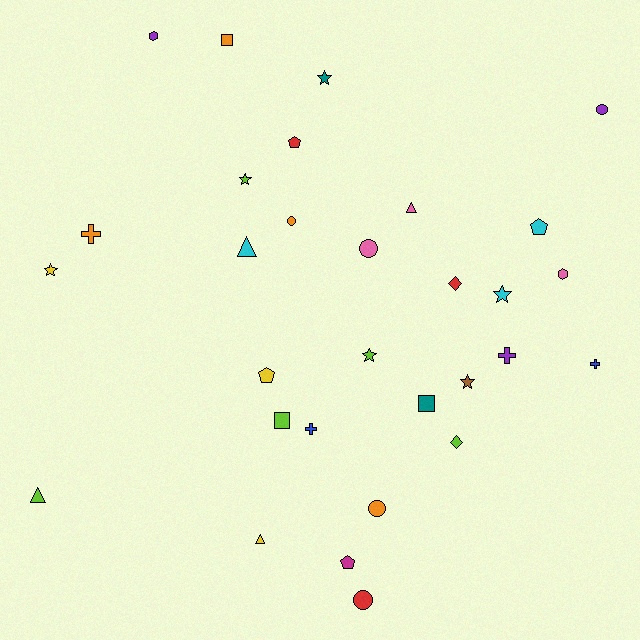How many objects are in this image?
There are 30 objects.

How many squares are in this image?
There are 3 squares.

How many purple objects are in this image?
There are 3 purple objects.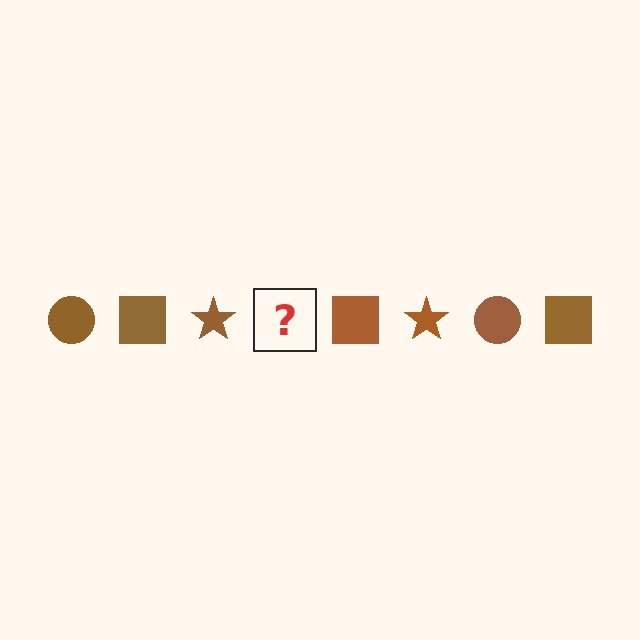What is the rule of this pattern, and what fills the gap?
The rule is that the pattern cycles through circle, square, star shapes in brown. The gap should be filled with a brown circle.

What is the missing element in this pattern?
The missing element is a brown circle.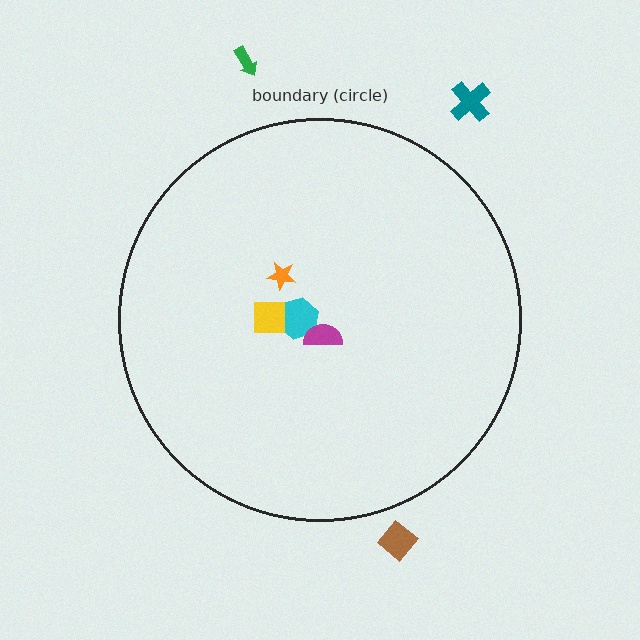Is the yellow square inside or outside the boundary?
Inside.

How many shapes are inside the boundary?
4 inside, 3 outside.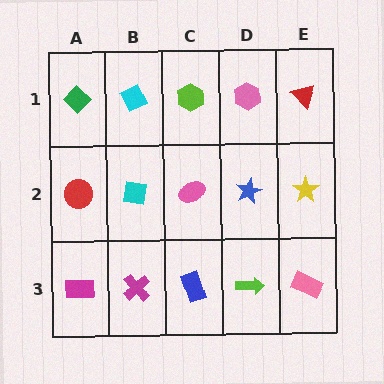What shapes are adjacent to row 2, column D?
A pink hexagon (row 1, column D), a lime arrow (row 3, column D), a pink ellipse (row 2, column C), a yellow star (row 2, column E).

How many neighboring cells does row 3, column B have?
3.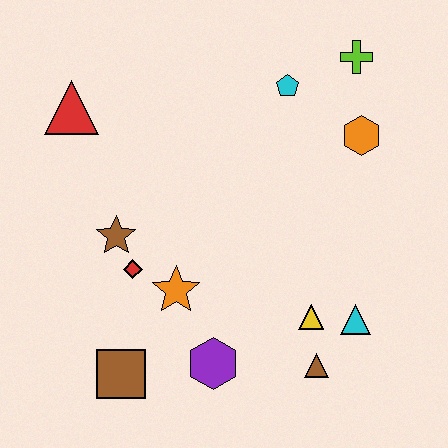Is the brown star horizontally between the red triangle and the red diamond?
Yes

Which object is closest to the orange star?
The red diamond is closest to the orange star.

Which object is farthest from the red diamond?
The lime cross is farthest from the red diamond.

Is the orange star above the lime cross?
No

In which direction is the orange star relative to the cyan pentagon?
The orange star is below the cyan pentagon.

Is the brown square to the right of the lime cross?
No